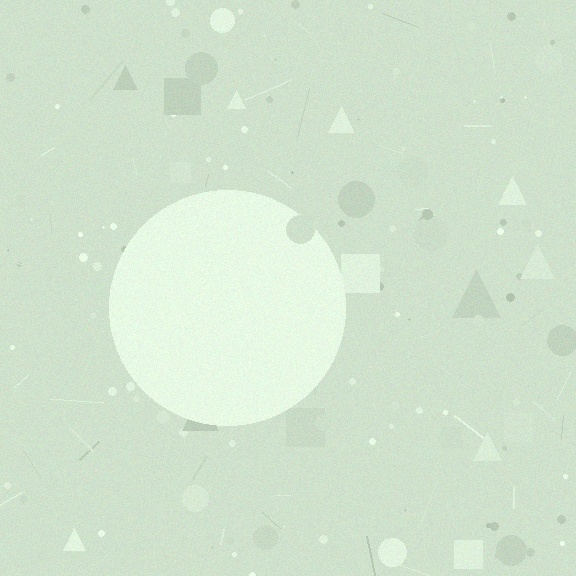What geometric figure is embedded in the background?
A circle is embedded in the background.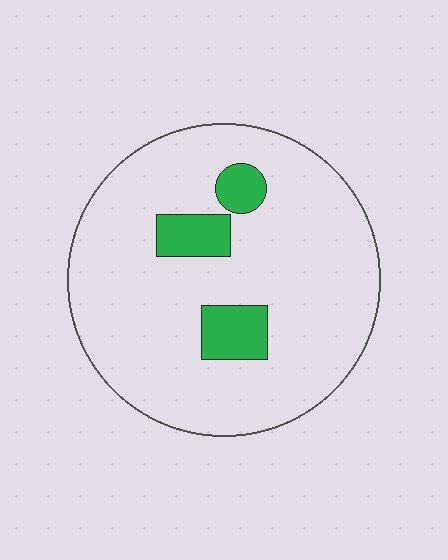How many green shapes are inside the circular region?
3.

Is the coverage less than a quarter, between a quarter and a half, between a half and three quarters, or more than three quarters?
Less than a quarter.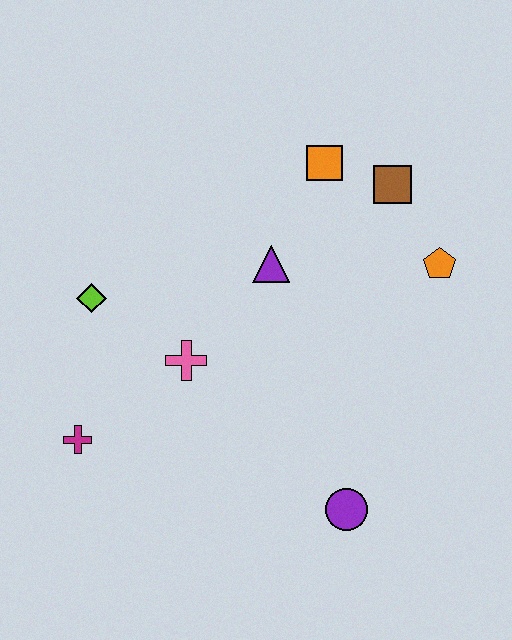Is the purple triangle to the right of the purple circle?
No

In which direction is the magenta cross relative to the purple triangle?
The magenta cross is to the left of the purple triangle.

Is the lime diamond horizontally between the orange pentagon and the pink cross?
No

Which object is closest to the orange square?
The brown square is closest to the orange square.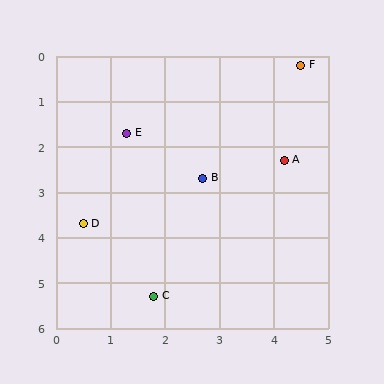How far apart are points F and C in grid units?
Points F and C are about 5.8 grid units apart.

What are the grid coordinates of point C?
Point C is at approximately (1.8, 5.3).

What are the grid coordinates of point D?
Point D is at approximately (0.5, 3.7).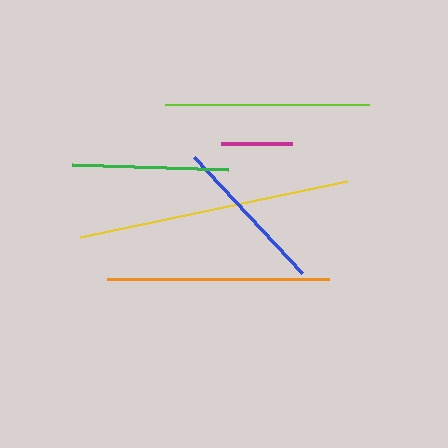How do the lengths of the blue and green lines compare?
The blue and green lines are approximately the same length.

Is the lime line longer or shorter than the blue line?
The lime line is longer than the blue line.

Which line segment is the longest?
The yellow line is the longest at approximately 272 pixels.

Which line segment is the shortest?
The magenta line is the shortest at approximately 71 pixels.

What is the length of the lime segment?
The lime segment is approximately 204 pixels long.